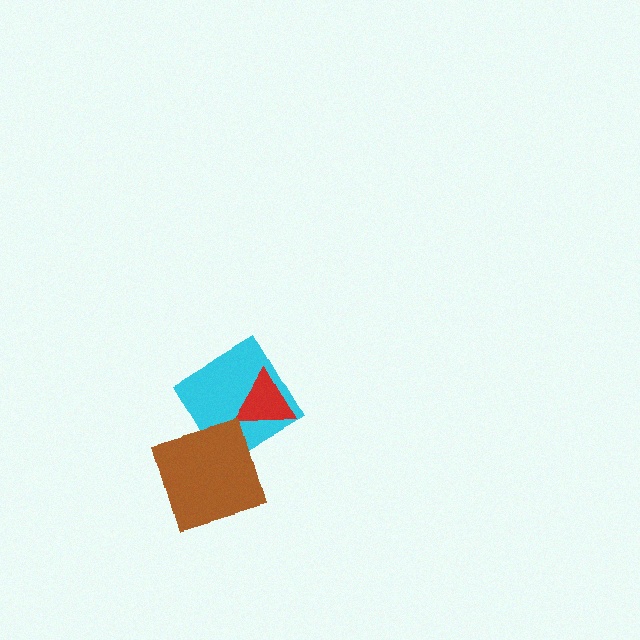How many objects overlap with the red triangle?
1 object overlaps with the red triangle.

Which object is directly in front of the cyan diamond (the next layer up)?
The red triangle is directly in front of the cyan diamond.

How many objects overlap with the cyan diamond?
2 objects overlap with the cyan diamond.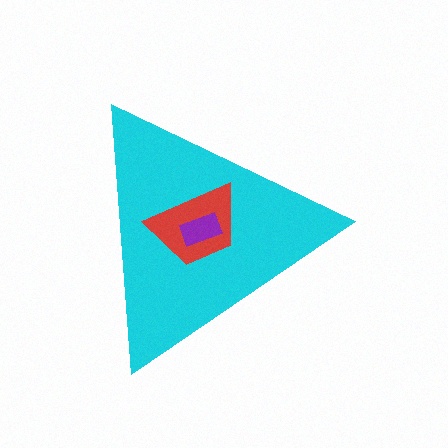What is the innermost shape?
The purple rectangle.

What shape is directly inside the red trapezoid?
The purple rectangle.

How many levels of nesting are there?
3.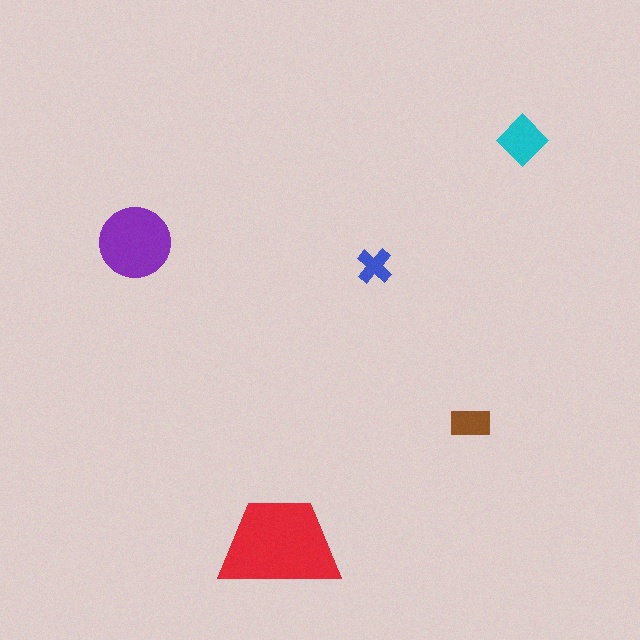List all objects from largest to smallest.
The red trapezoid, the purple circle, the cyan diamond, the brown rectangle, the blue cross.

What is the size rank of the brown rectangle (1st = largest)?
4th.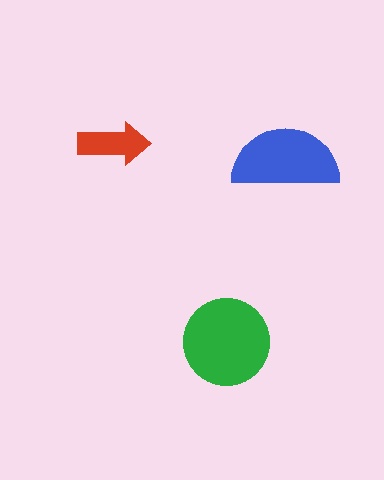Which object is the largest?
The green circle.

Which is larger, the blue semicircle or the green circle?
The green circle.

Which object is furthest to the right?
The blue semicircle is rightmost.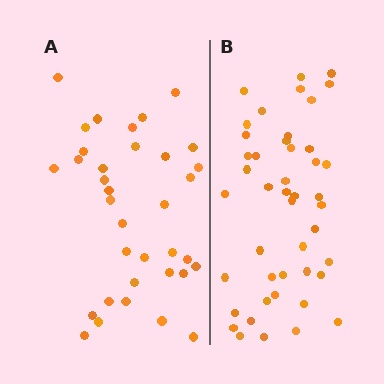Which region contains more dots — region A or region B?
Region B (the right region) has more dots.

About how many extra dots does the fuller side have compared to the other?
Region B has roughly 10 or so more dots than region A.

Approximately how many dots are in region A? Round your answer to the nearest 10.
About 40 dots. (The exact count is 35, which rounds to 40.)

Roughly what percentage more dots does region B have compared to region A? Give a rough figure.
About 30% more.